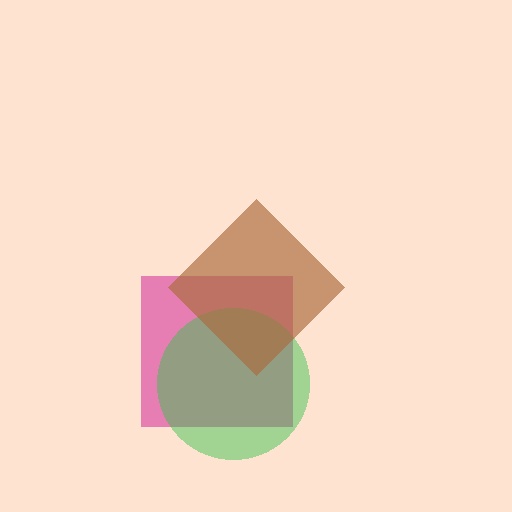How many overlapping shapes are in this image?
There are 3 overlapping shapes in the image.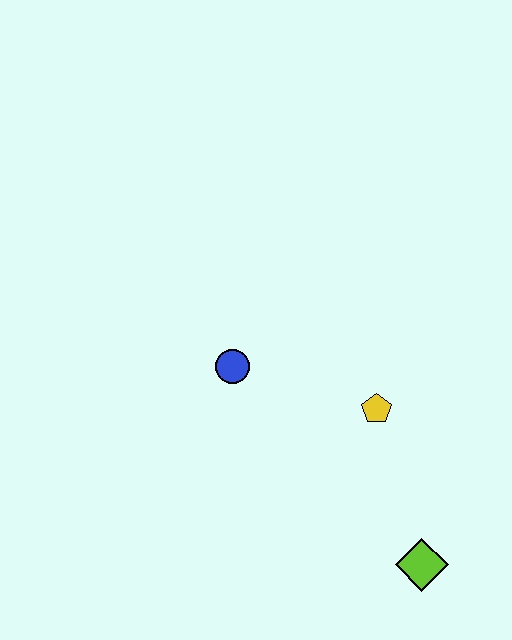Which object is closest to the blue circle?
The yellow pentagon is closest to the blue circle.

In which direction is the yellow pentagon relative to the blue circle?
The yellow pentagon is to the right of the blue circle.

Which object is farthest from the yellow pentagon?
The lime diamond is farthest from the yellow pentagon.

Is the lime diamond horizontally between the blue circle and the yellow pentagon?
No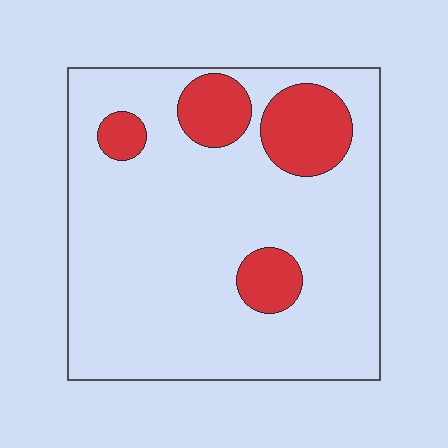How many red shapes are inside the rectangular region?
4.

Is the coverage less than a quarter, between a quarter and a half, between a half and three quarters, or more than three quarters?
Less than a quarter.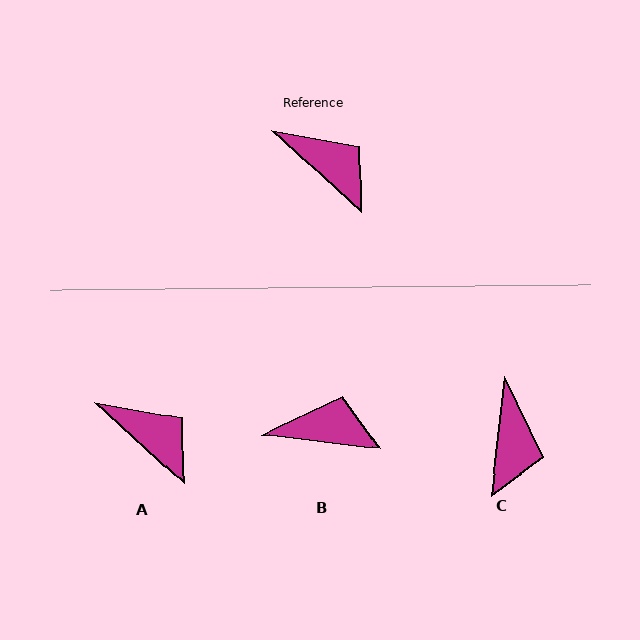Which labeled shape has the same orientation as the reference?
A.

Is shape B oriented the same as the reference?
No, it is off by about 35 degrees.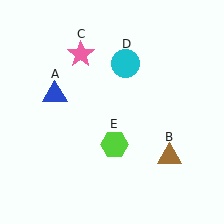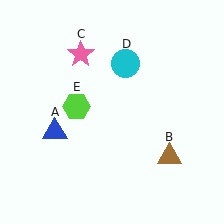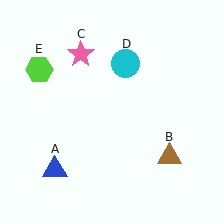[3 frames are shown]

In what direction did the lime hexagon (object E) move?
The lime hexagon (object E) moved up and to the left.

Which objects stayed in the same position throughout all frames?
Brown triangle (object B) and pink star (object C) and cyan circle (object D) remained stationary.